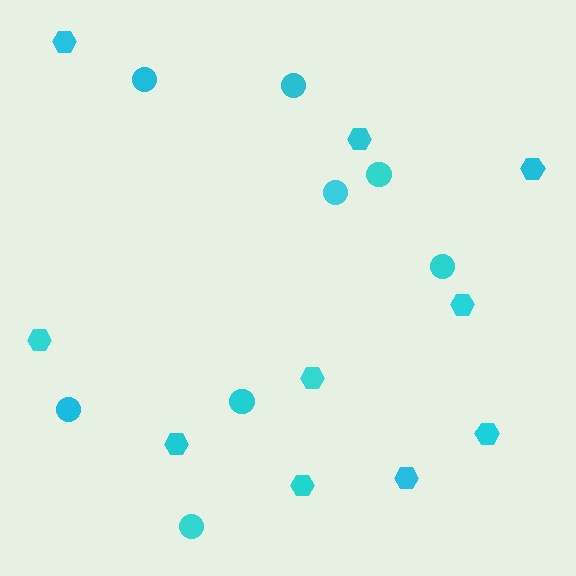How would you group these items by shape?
There are 2 groups: one group of hexagons (10) and one group of circles (8).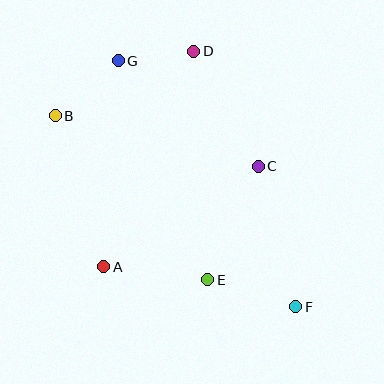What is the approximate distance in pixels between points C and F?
The distance between C and F is approximately 146 pixels.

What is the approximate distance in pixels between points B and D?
The distance between B and D is approximately 153 pixels.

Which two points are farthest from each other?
Points B and F are farthest from each other.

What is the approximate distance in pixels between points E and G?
The distance between E and G is approximately 237 pixels.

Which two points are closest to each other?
Points D and G are closest to each other.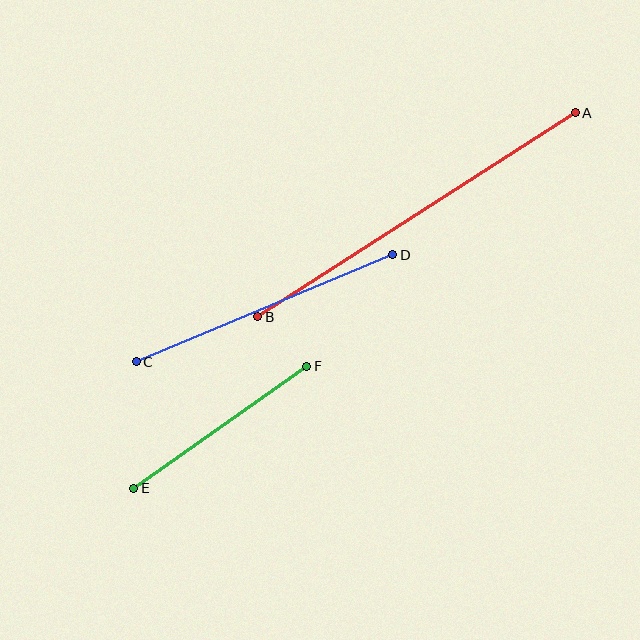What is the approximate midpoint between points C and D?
The midpoint is at approximately (265, 308) pixels.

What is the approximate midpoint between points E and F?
The midpoint is at approximately (220, 427) pixels.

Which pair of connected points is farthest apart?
Points A and B are farthest apart.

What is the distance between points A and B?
The distance is approximately 377 pixels.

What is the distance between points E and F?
The distance is approximately 212 pixels.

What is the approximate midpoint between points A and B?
The midpoint is at approximately (416, 215) pixels.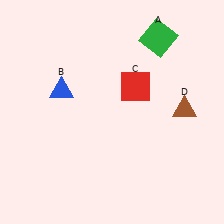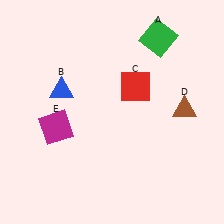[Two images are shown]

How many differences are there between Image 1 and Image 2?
There is 1 difference between the two images.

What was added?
A magenta square (E) was added in Image 2.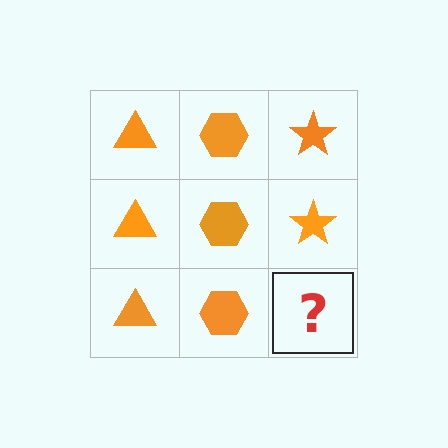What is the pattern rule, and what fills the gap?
The rule is that each column has a consistent shape. The gap should be filled with an orange star.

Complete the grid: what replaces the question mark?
The question mark should be replaced with an orange star.